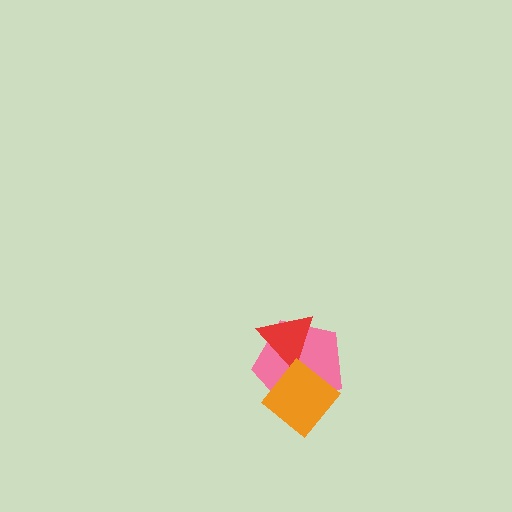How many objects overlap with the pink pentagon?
2 objects overlap with the pink pentagon.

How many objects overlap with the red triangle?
2 objects overlap with the red triangle.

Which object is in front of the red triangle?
The orange diamond is in front of the red triangle.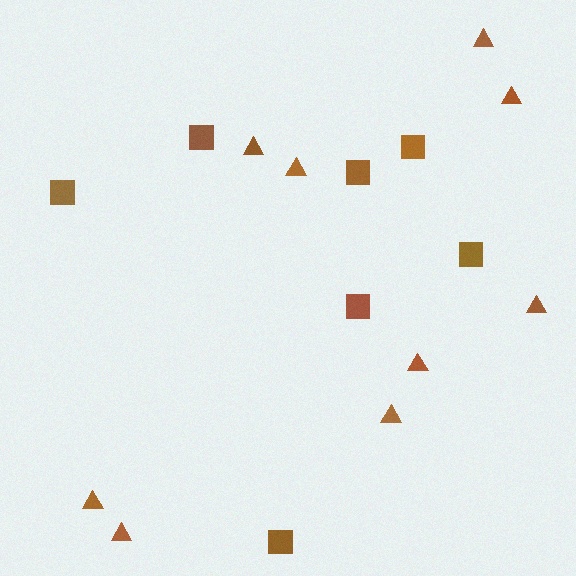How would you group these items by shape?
There are 2 groups: one group of triangles (9) and one group of squares (7).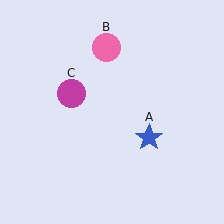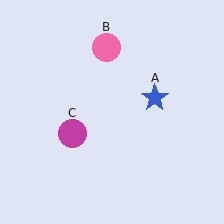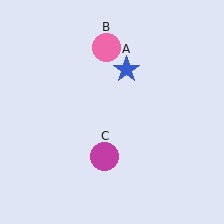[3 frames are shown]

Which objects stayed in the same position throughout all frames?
Pink circle (object B) remained stationary.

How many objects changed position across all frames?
2 objects changed position: blue star (object A), magenta circle (object C).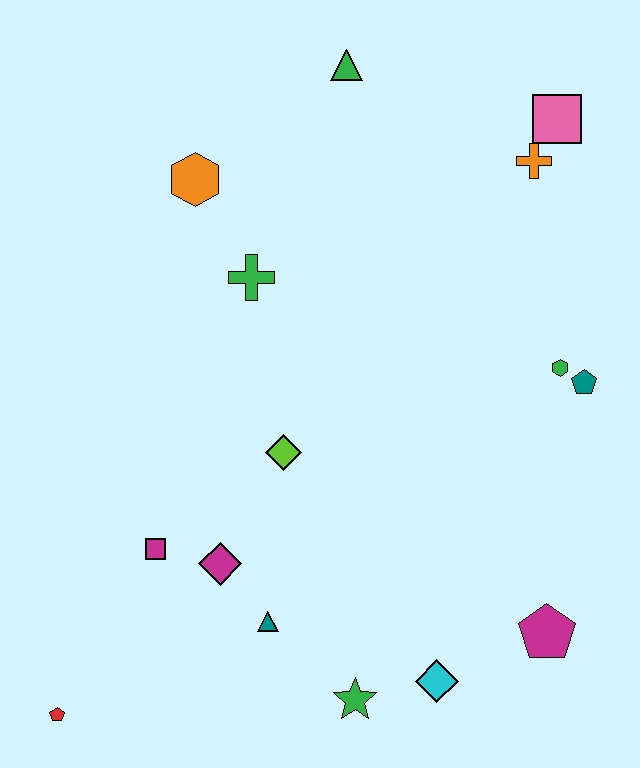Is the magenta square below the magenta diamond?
No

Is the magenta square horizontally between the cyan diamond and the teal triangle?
No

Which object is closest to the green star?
The cyan diamond is closest to the green star.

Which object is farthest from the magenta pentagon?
The green triangle is farthest from the magenta pentagon.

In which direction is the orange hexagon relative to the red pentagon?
The orange hexagon is above the red pentagon.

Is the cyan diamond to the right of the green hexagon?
No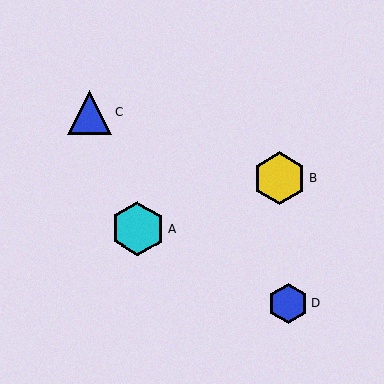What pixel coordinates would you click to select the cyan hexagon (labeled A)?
Click at (137, 229) to select the cyan hexagon A.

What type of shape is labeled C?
Shape C is a blue triangle.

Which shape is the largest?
The cyan hexagon (labeled A) is the largest.